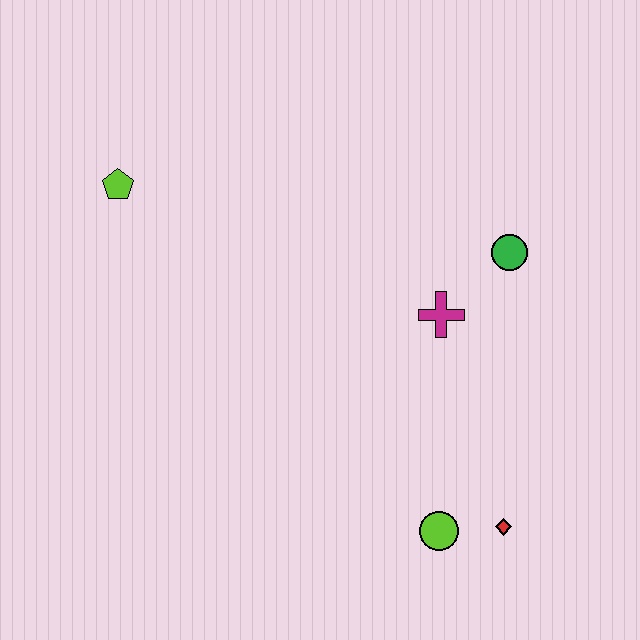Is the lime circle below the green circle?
Yes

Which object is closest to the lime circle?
The red diamond is closest to the lime circle.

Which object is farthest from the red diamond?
The lime pentagon is farthest from the red diamond.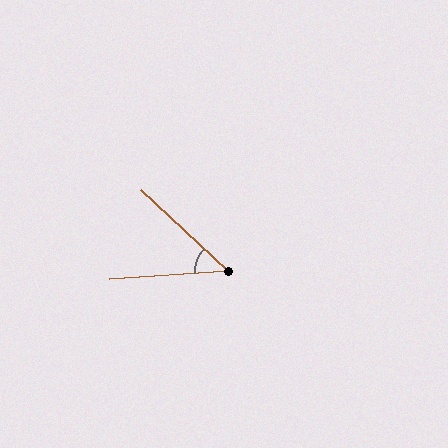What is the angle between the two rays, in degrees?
Approximately 47 degrees.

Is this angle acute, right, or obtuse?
It is acute.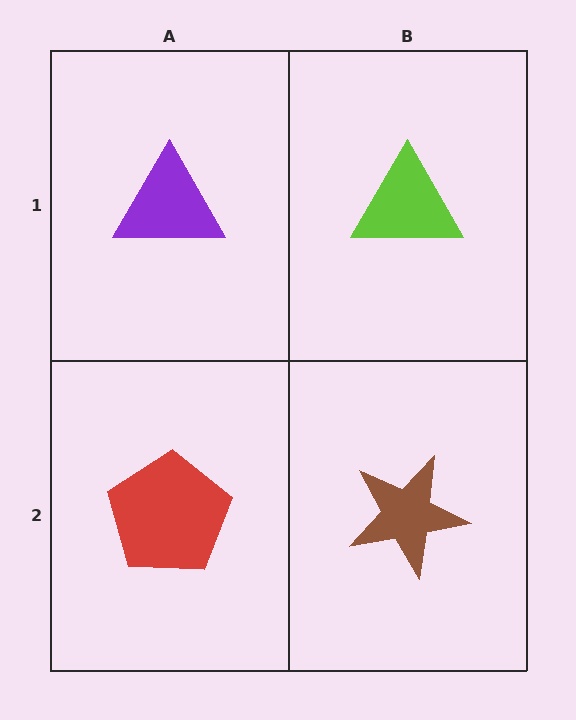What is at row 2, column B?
A brown star.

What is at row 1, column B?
A lime triangle.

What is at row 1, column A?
A purple triangle.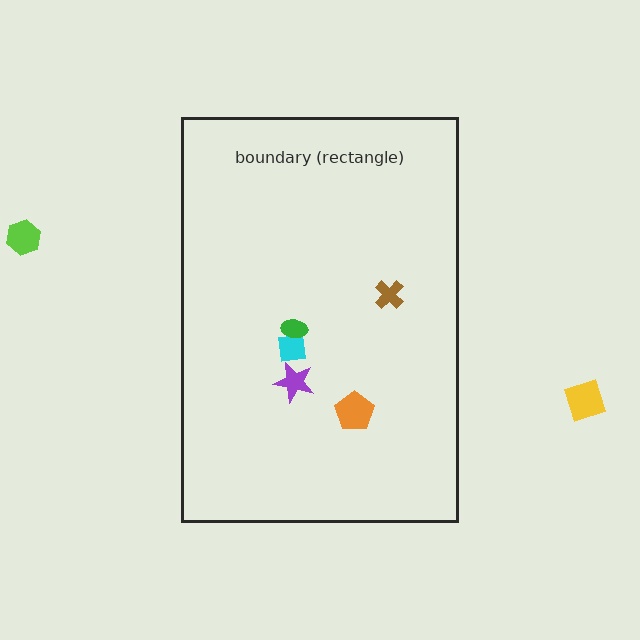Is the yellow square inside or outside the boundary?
Outside.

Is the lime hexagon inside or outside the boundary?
Outside.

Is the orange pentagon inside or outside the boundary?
Inside.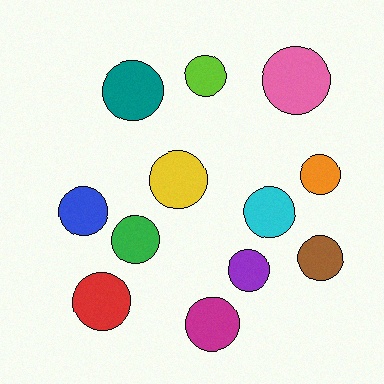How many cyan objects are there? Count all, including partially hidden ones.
There is 1 cyan object.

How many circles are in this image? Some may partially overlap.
There are 12 circles.